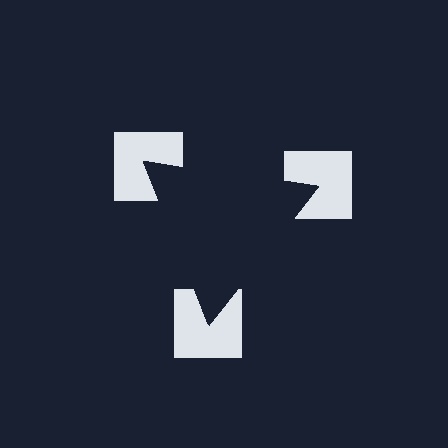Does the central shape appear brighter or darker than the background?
It typically appears slightly darker than the background, even though no actual brightness change is drawn.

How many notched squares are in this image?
There are 3 — one at each vertex of the illusory triangle.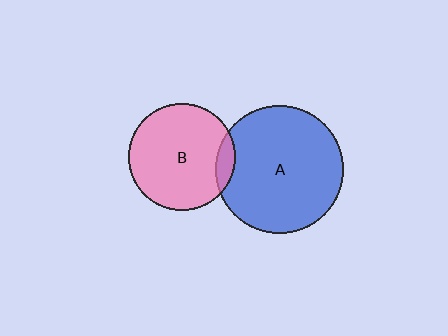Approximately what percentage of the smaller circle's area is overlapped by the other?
Approximately 10%.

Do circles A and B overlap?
Yes.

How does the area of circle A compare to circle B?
Approximately 1.4 times.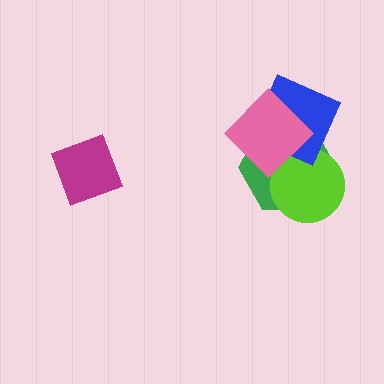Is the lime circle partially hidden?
Yes, it is partially covered by another shape.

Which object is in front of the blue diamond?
The pink diamond is in front of the blue diamond.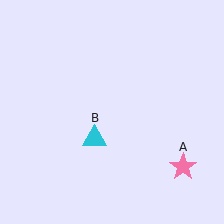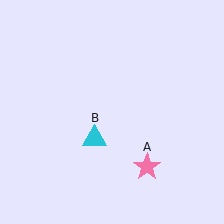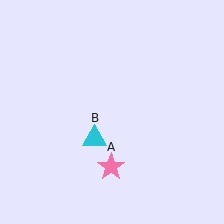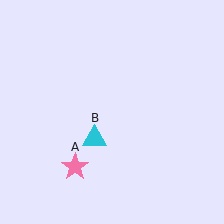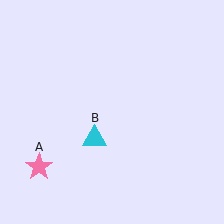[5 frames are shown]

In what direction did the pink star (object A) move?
The pink star (object A) moved left.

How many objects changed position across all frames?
1 object changed position: pink star (object A).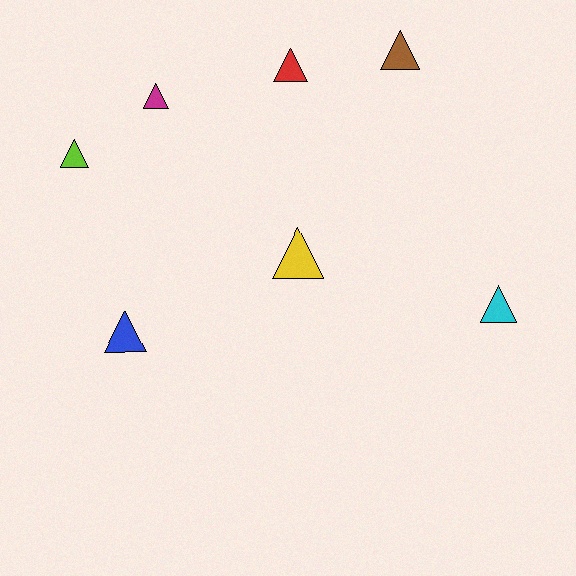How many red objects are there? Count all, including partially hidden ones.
There is 1 red object.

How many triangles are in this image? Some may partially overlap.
There are 7 triangles.